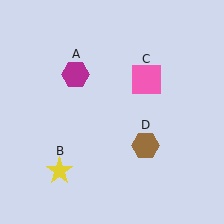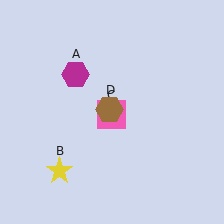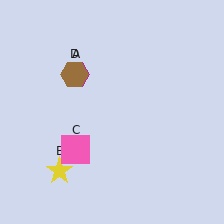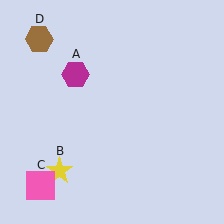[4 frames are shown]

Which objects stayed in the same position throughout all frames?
Magenta hexagon (object A) and yellow star (object B) remained stationary.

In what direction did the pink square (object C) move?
The pink square (object C) moved down and to the left.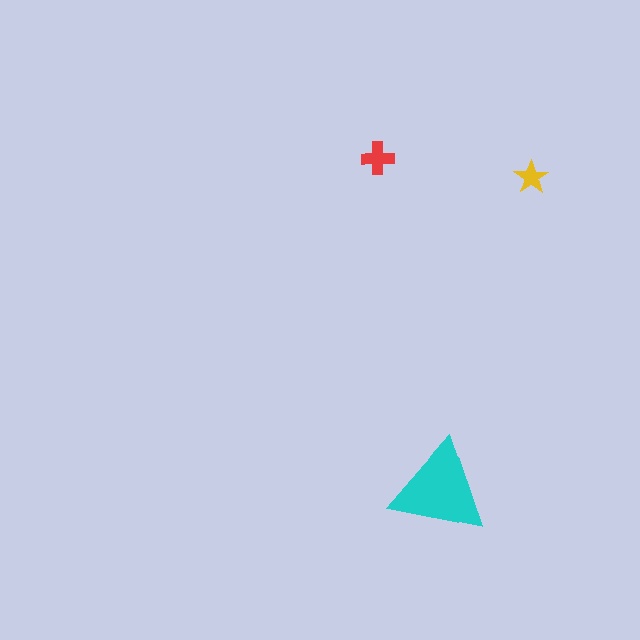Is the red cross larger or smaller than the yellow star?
Larger.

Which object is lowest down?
The cyan triangle is bottommost.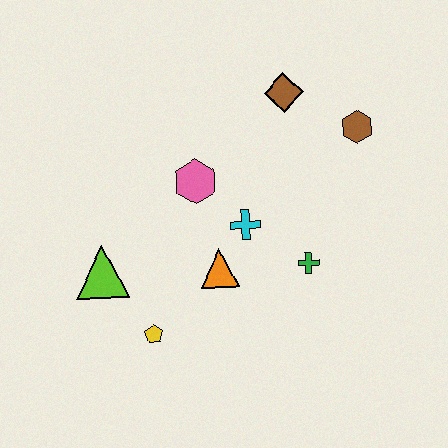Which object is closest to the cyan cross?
The orange triangle is closest to the cyan cross.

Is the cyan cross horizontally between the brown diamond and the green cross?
No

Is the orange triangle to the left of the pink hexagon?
No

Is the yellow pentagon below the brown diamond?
Yes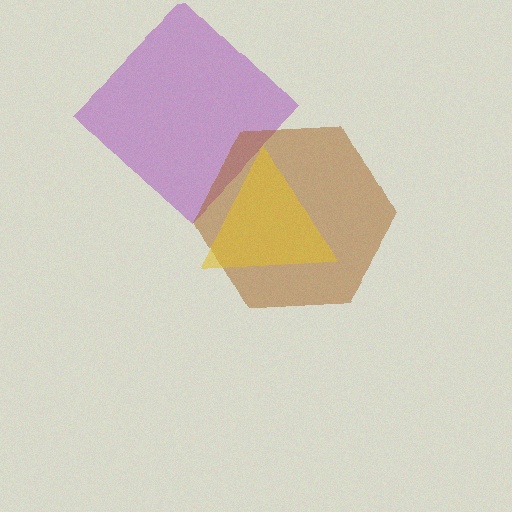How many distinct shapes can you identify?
There are 3 distinct shapes: a purple diamond, a brown hexagon, a yellow triangle.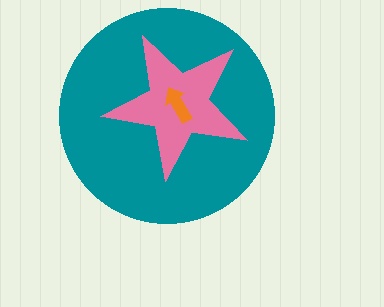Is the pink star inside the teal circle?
Yes.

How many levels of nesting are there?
3.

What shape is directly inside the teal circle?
The pink star.